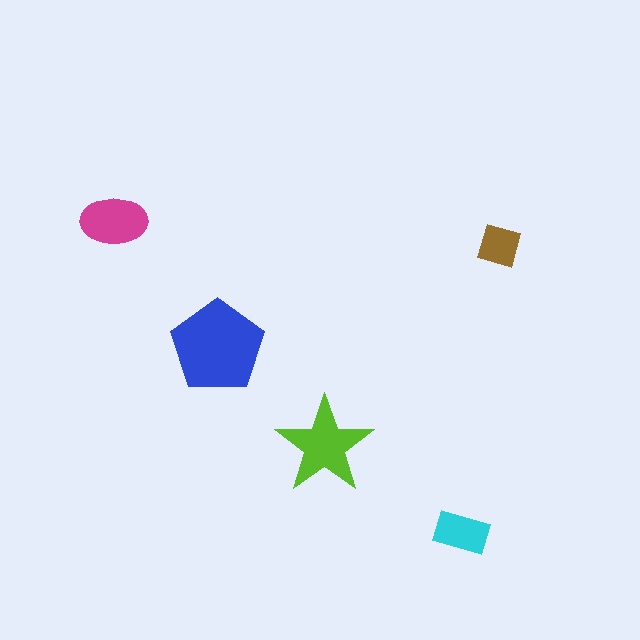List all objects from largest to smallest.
The blue pentagon, the lime star, the magenta ellipse, the cyan rectangle, the brown diamond.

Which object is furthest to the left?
The magenta ellipse is leftmost.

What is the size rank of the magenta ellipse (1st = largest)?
3rd.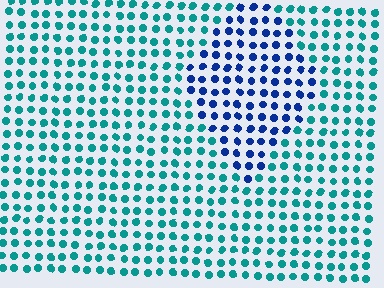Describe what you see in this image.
The image is filled with small teal elements in a uniform arrangement. A diamond-shaped region is visible where the elements are tinted to a slightly different hue, forming a subtle color boundary.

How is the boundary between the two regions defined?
The boundary is defined purely by a slight shift in hue (about 48 degrees). Spacing, size, and orientation are identical on both sides.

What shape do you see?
I see a diamond.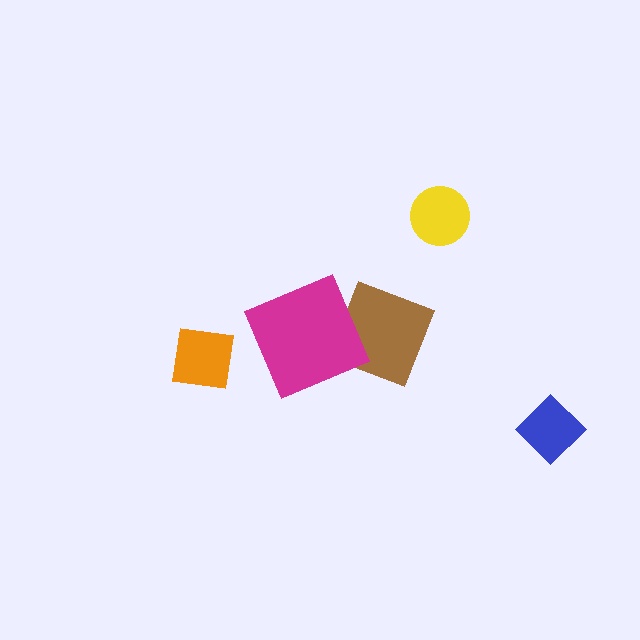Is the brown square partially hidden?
Yes, it is partially covered by another shape.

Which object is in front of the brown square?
The magenta square is in front of the brown square.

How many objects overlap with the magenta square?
1 object overlaps with the magenta square.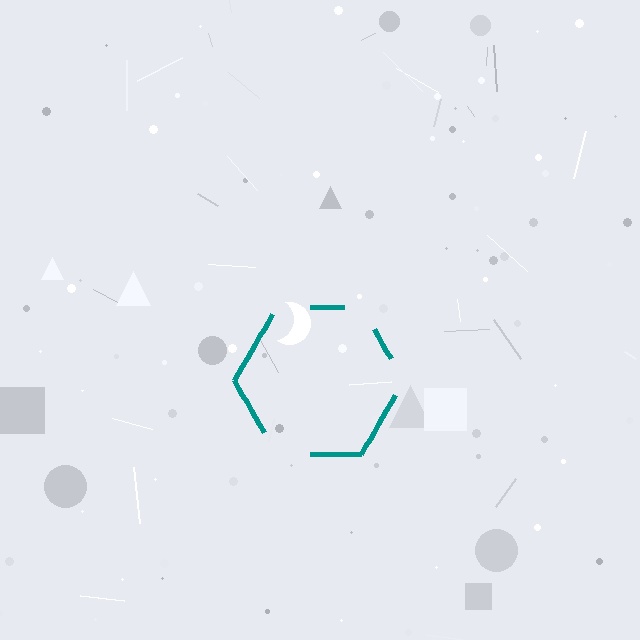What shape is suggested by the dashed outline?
The dashed outline suggests a hexagon.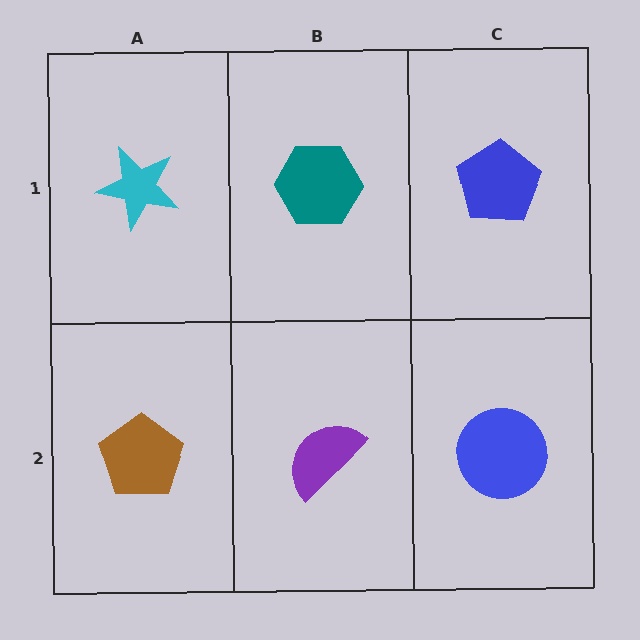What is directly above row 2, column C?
A blue pentagon.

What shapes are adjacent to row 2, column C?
A blue pentagon (row 1, column C), a purple semicircle (row 2, column B).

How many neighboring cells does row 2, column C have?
2.